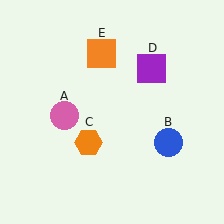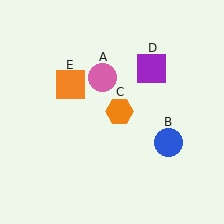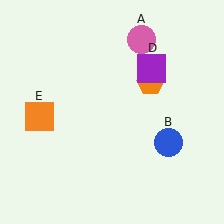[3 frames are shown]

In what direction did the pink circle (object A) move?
The pink circle (object A) moved up and to the right.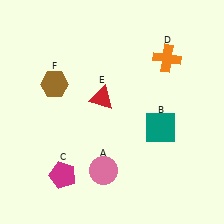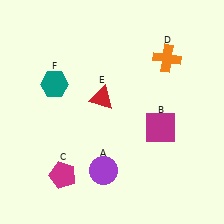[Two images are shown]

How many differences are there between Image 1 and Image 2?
There are 3 differences between the two images.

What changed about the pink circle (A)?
In Image 1, A is pink. In Image 2, it changed to purple.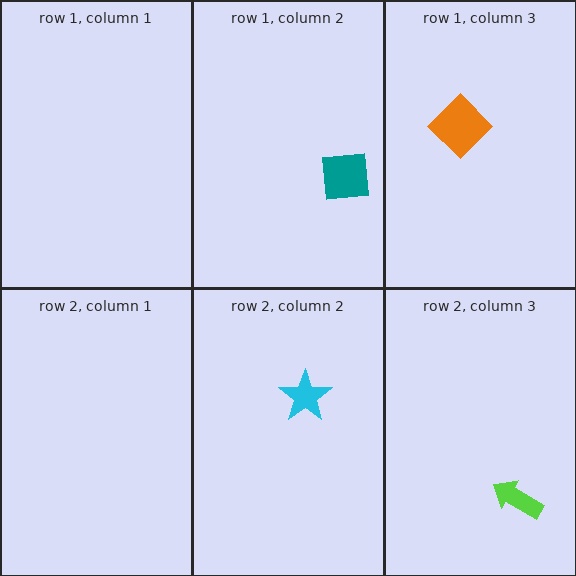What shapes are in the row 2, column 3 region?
The lime arrow.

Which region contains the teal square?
The row 1, column 2 region.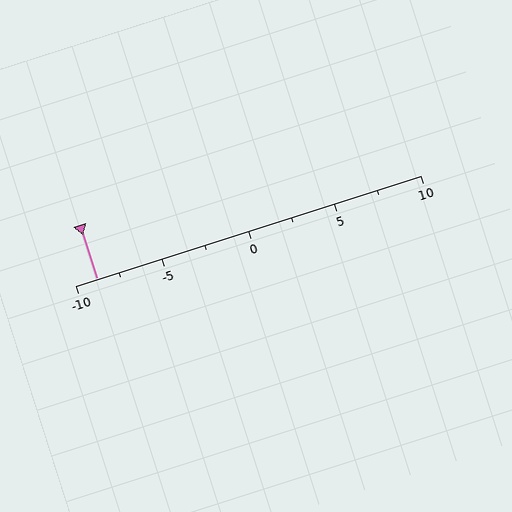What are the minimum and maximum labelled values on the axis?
The axis runs from -10 to 10.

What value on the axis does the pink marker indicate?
The marker indicates approximately -8.8.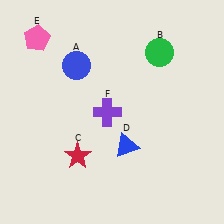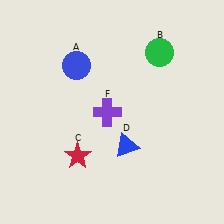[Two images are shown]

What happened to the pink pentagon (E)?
The pink pentagon (E) was removed in Image 2. It was in the top-left area of Image 1.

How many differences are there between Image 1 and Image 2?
There is 1 difference between the two images.